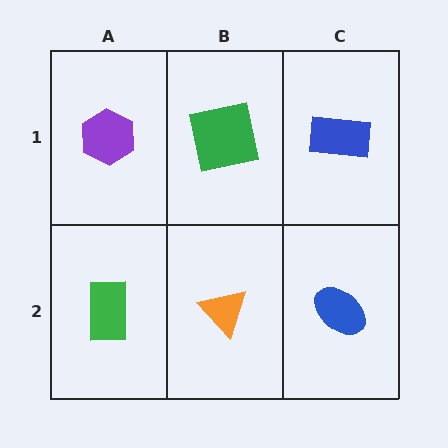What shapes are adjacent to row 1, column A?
A green rectangle (row 2, column A), a green square (row 1, column B).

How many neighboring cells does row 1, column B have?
3.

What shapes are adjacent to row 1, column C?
A blue ellipse (row 2, column C), a green square (row 1, column B).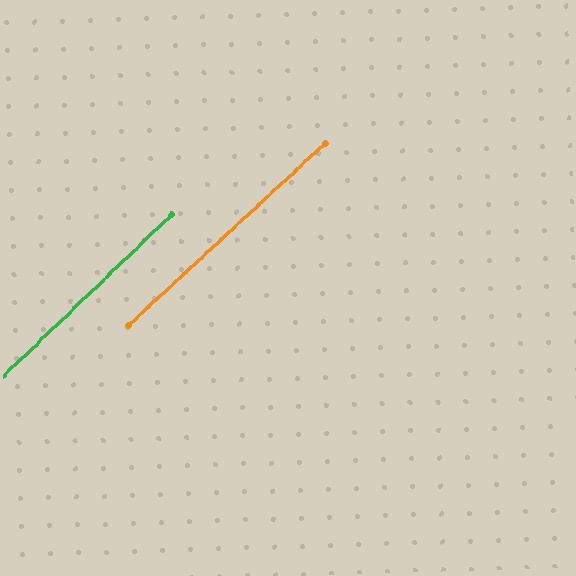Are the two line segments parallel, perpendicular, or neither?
Parallel — their directions differ by only 0.9°.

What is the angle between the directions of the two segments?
Approximately 1 degree.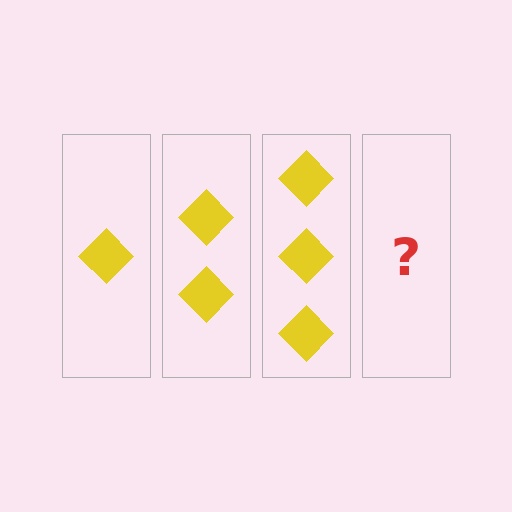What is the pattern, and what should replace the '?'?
The pattern is that each step adds one more diamond. The '?' should be 4 diamonds.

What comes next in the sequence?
The next element should be 4 diamonds.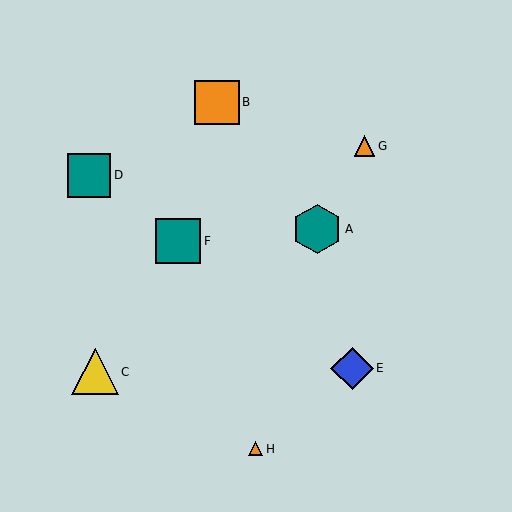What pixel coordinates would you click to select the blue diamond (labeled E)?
Click at (352, 368) to select the blue diamond E.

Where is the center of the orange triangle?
The center of the orange triangle is at (256, 449).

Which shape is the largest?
The teal hexagon (labeled A) is the largest.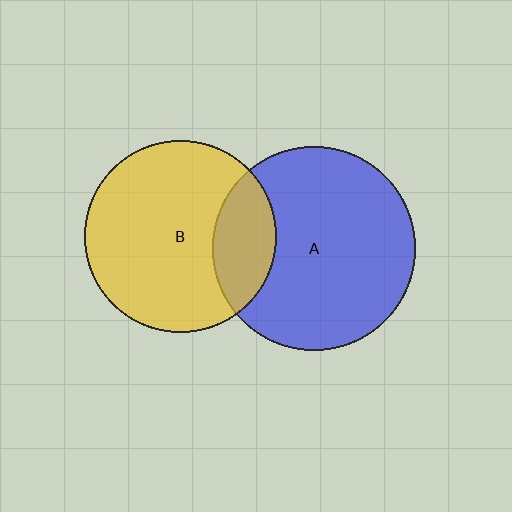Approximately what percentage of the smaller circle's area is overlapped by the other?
Approximately 20%.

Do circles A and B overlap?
Yes.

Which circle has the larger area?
Circle A (blue).